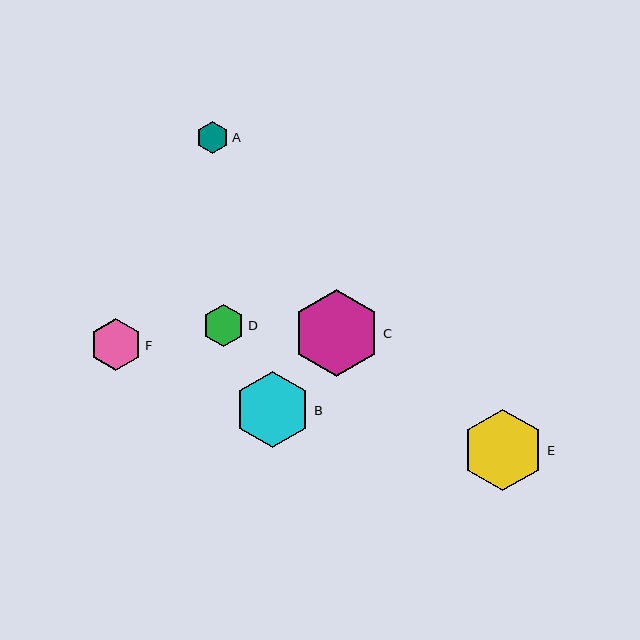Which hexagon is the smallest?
Hexagon A is the smallest with a size of approximately 32 pixels.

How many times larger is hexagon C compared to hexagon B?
Hexagon C is approximately 1.2 times the size of hexagon B.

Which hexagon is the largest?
Hexagon C is the largest with a size of approximately 88 pixels.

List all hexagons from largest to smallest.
From largest to smallest: C, E, B, F, D, A.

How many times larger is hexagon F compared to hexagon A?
Hexagon F is approximately 1.6 times the size of hexagon A.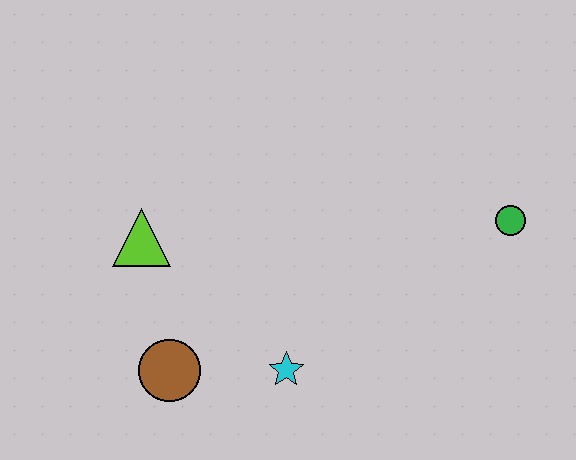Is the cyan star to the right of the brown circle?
Yes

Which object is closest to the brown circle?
The cyan star is closest to the brown circle.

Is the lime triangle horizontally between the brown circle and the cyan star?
No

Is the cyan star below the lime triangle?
Yes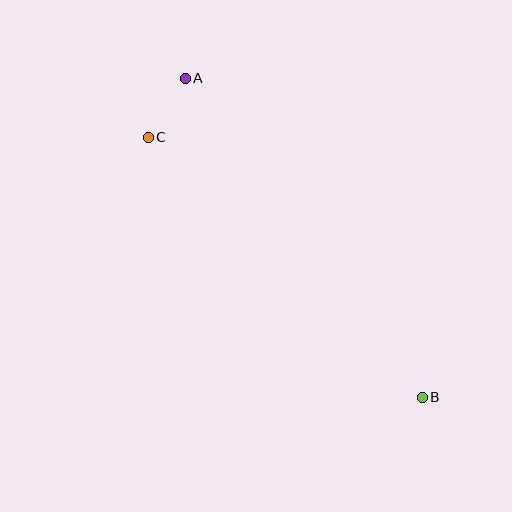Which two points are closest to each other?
Points A and C are closest to each other.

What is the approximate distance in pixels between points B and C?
The distance between B and C is approximately 378 pixels.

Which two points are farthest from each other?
Points A and B are farthest from each other.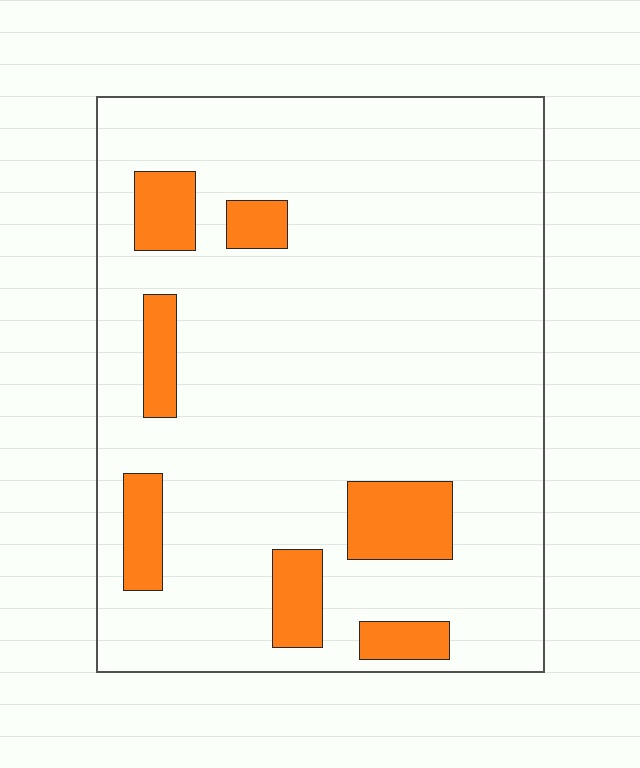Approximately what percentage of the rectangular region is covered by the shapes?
Approximately 15%.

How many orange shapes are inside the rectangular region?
7.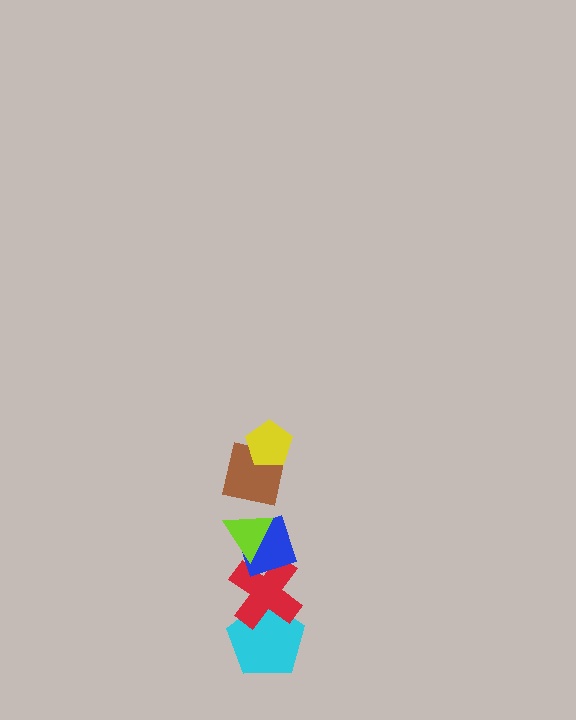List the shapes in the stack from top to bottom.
From top to bottom: the yellow pentagon, the brown square, the lime triangle, the blue diamond, the red cross, the cyan pentagon.